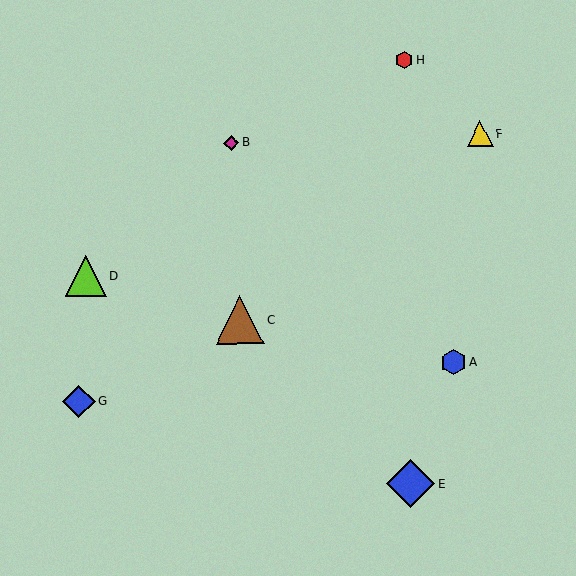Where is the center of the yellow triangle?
The center of the yellow triangle is at (480, 134).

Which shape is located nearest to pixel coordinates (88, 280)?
The lime triangle (labeled D) at (86, 276) is nearest to that location.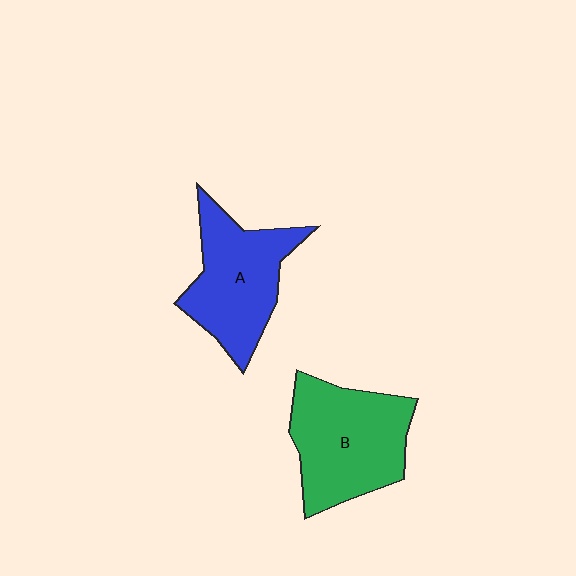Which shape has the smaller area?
Shape A (blue).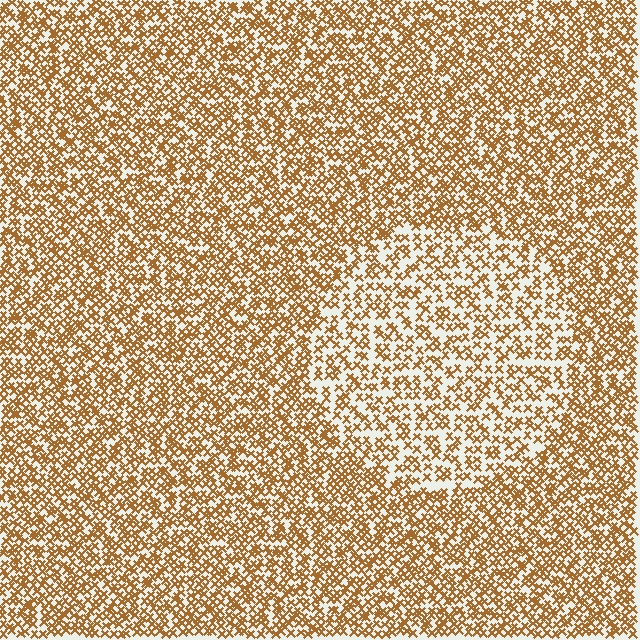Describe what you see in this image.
The image contains small brown elements arranged at two different densities. A circle-shaped region is visible where the elements are less densely packed than the surrounding area.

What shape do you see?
I see a circle.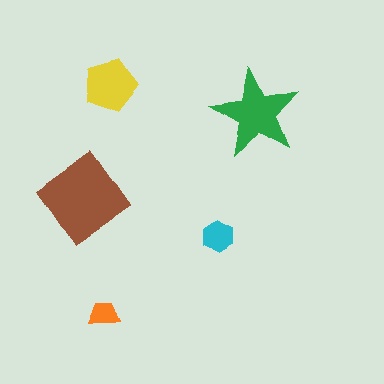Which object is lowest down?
The orange trapezoid is bottommost.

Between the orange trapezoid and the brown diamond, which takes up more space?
The brown diamond.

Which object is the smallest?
The orange trapezoid.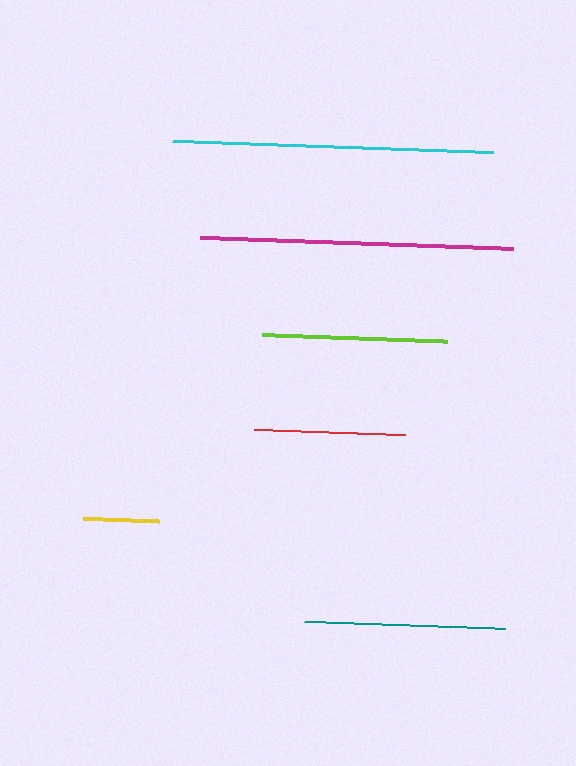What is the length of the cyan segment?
The cyan segment is approximately 321 pixels long.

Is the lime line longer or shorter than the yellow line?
The lime line is longer than the yellow line.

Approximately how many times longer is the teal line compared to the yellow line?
The teal line is approximately 2.6 times the length of the yellow line.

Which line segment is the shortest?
The yellow line is the shortest at approximately 76 pixels.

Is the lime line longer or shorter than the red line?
The lime line is longer than the red line.